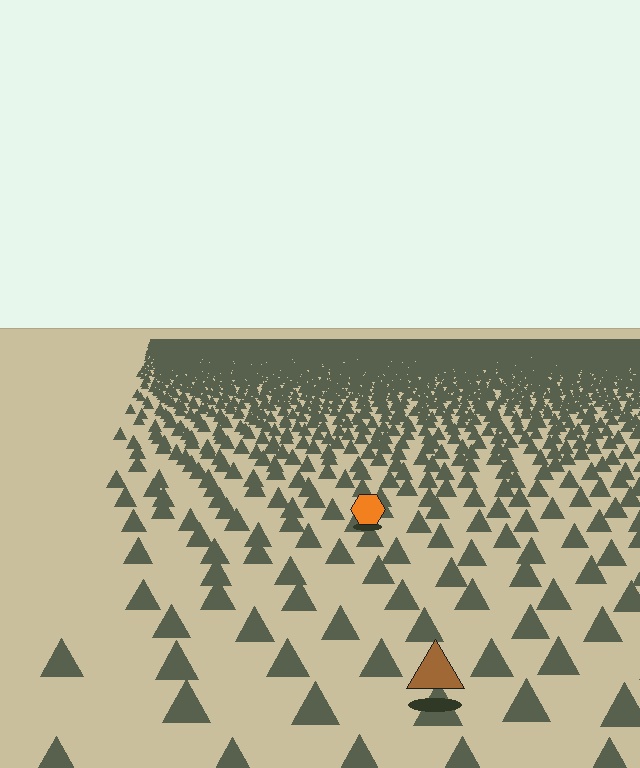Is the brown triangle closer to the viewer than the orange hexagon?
Yes. The brown triangle is closer — you can tell from the texture gradient: the ground texture is coarser near it.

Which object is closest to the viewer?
The brown triangle is closest. The texture marks near it are larger and more spread out.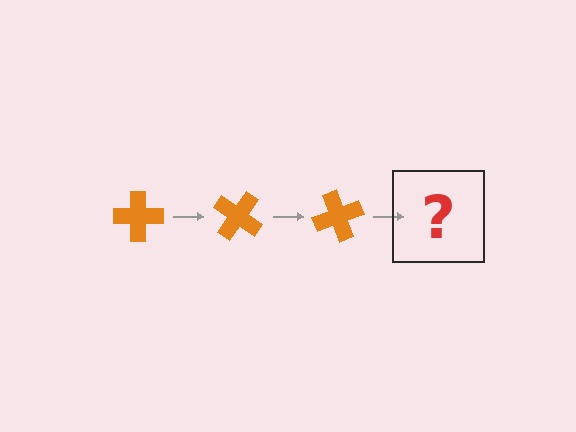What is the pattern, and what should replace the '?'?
The pattern is that the cross rotates 35 degrees each step. The '?' should be an orange cross rotated 105 degrees.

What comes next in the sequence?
The next element should be an orange cross rotated 105 degrees.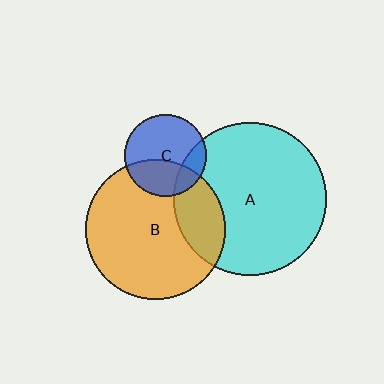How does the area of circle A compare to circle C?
Approximately 3.4 times.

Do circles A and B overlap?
Yes.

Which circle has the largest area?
Circle A (cyan).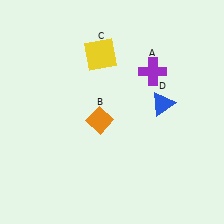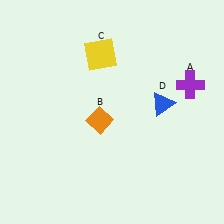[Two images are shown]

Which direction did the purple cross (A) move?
The purple cross (A) moved right.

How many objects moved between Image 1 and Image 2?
1 object moved between the two images.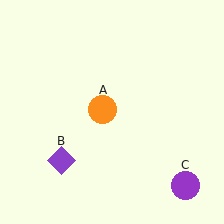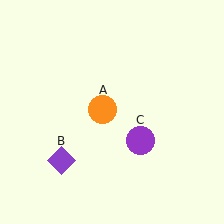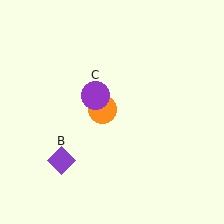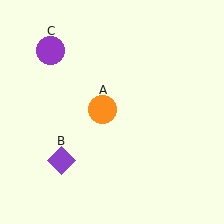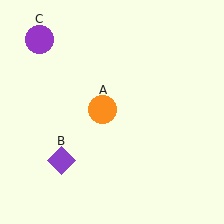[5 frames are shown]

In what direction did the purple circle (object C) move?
The purple circle (object C) moved up and to the left.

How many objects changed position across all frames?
1 object changed position: purple circle (object C).